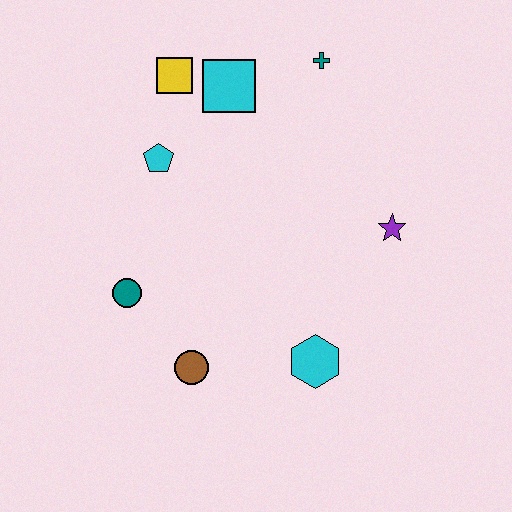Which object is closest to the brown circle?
The teal circle is closest to the brown circle.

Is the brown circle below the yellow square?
Yes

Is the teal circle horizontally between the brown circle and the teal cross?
No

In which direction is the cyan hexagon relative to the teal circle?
The cyan hexagon is to the right of the teal circle.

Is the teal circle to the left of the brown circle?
Yes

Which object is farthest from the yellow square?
The cyan hexagon is farthest from the yellow square.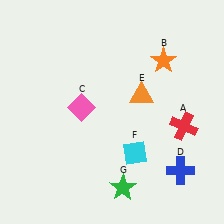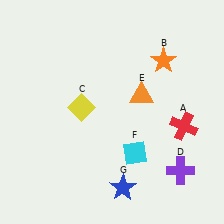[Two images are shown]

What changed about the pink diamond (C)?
In Image 1, C is pink. In Image 2, it changed to yellow.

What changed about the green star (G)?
In Image 1, G is green. In Image 2, it changed to blue.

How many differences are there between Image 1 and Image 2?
There are 3 differences between the two images.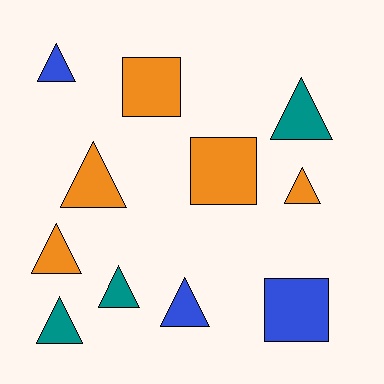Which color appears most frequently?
Orange, with 5 objects.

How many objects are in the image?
There are 11 objects.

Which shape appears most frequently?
Triangle, with 8 objects.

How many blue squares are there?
There is 1 blue square.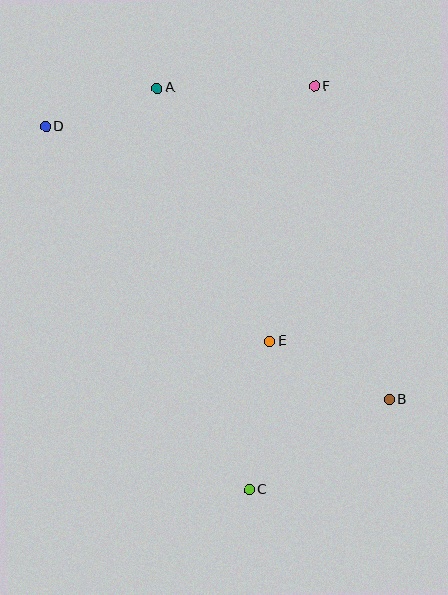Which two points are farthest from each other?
Points B and D are farthest from each other.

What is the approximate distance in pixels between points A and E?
The distance between A and E is approximately 277 pixels.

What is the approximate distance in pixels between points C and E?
The distance between C and E is approximately 150 pixels.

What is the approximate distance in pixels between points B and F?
The distance between B and F is approximately 322 pixels.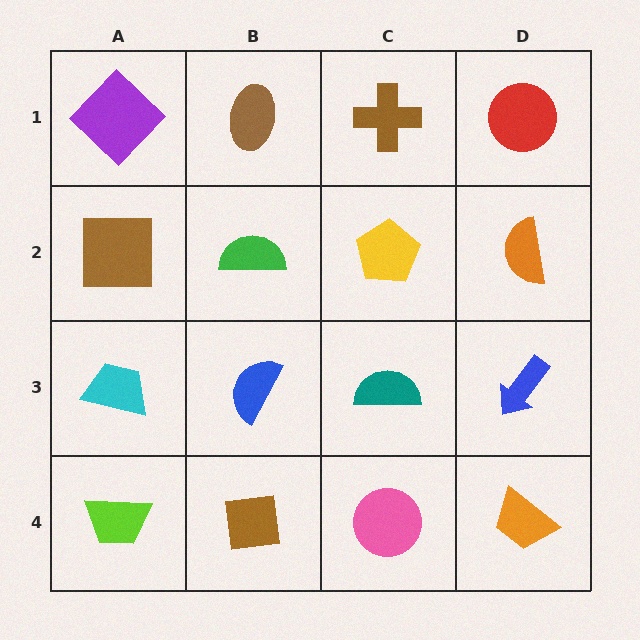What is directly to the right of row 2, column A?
A green semicircle.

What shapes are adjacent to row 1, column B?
A green semicircle (row 2, column B), a purple diamond (row 1, column A), a brown cross (row 1, column C).